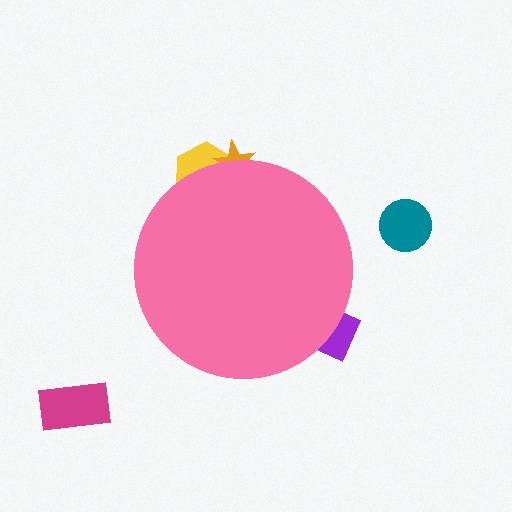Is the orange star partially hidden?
Yes, the orange star is partially hidden behind the pink circle.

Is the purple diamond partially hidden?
Yes, the purple diamond is partially hidden behind the pink circle.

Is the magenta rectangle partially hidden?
No, the magenta rectangle is fully visible.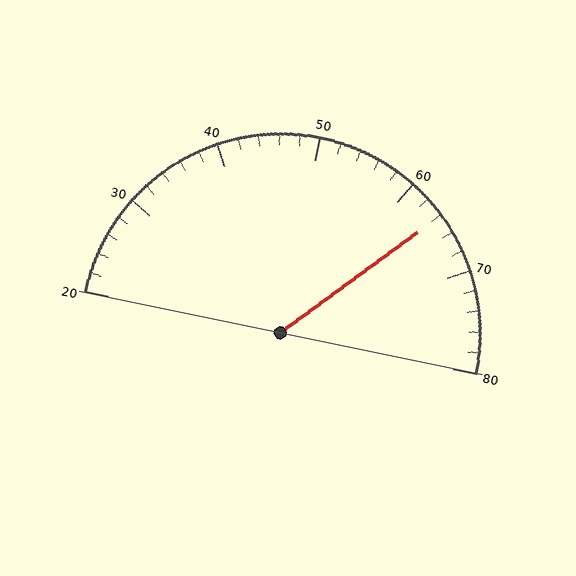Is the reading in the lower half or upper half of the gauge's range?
The reading is in the upper half of the range (20 to 80).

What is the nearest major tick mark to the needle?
The nearest major tick mark is 60.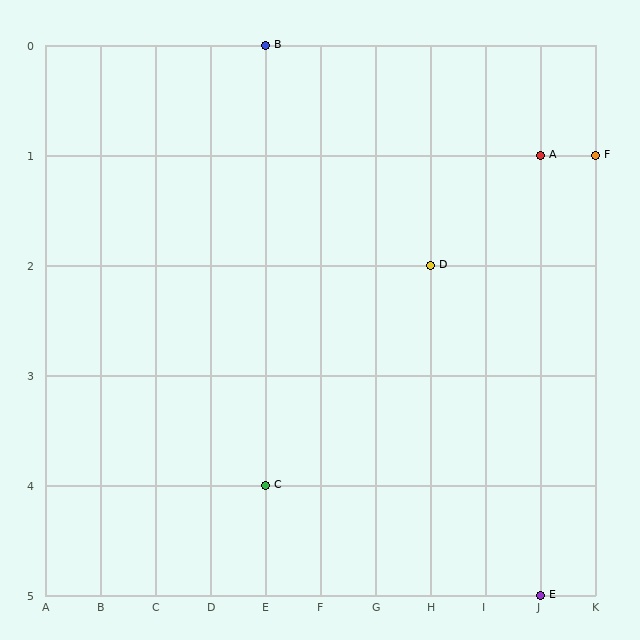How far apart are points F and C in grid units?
Points F and C are 6 columns and 3 rows apart (about 6.7 grid units diagonally).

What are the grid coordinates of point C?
Point C is at grid coordinates (E, 4).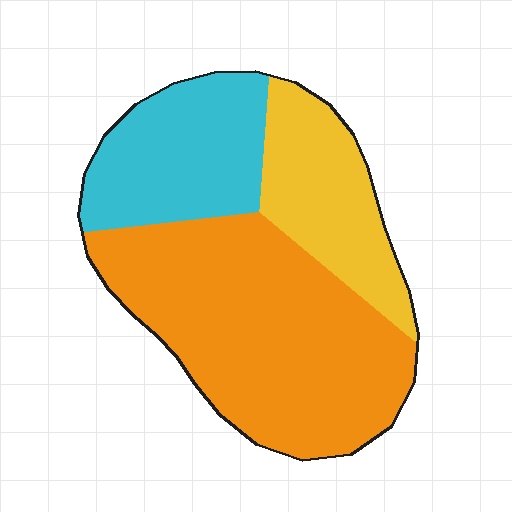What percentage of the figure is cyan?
Cyan takes up about one quarter (1/4) of the figure.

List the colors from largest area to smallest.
From largest to smallest: orange, cyan, yellow.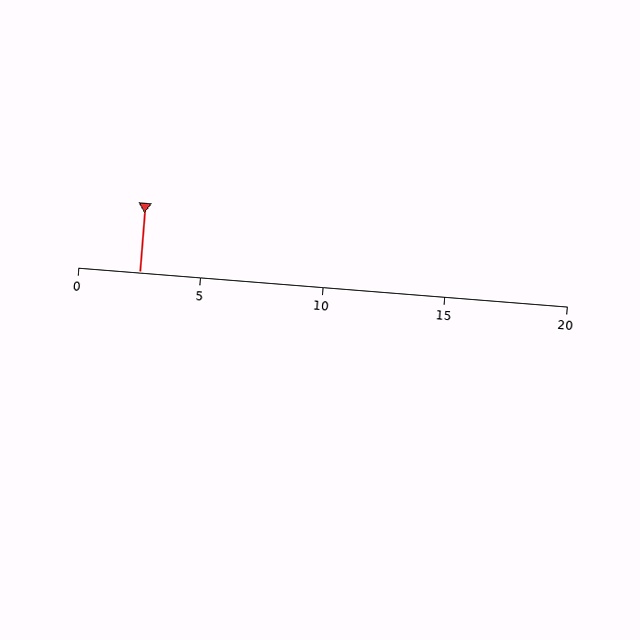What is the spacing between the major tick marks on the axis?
The major ticks are spaced 5 apart.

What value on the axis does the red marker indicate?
The marker indicates approximately 2.5.